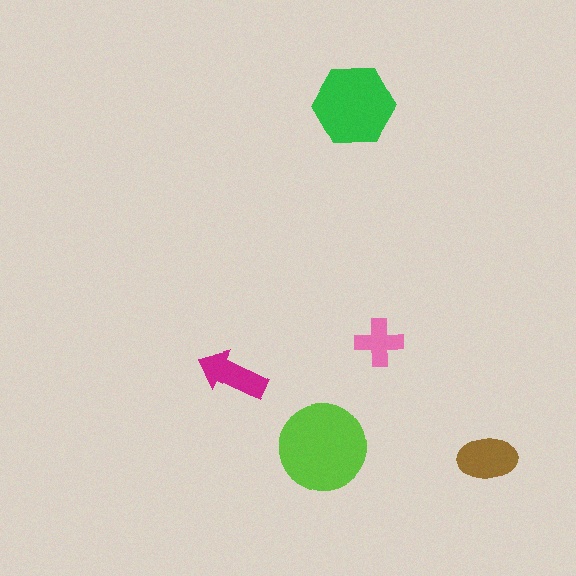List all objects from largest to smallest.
The lime circle, the green hexagon, the brown ellipse, the magenta arrow, the pink cross.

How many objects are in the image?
There are 5 objects in the image.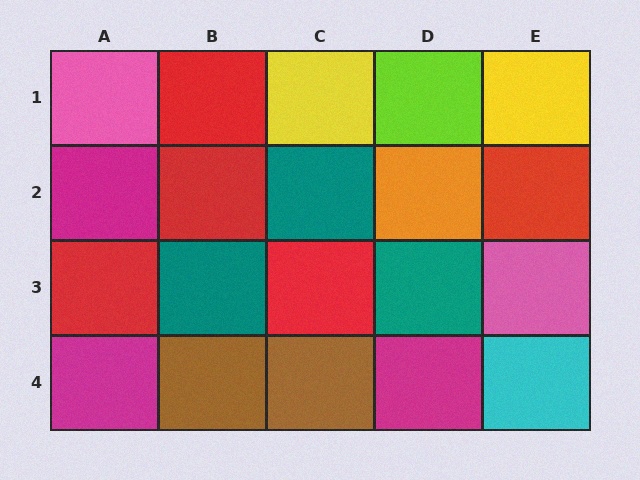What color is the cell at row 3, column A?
Red.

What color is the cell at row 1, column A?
Pink.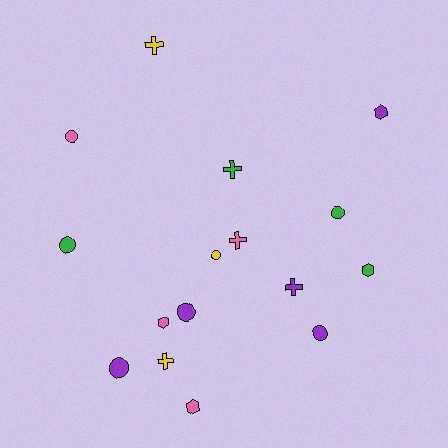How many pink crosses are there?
There is 1 pink cross.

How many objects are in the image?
There are 16 objects.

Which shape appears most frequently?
Circle, with 7 objects.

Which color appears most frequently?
Purple, with 5 objects.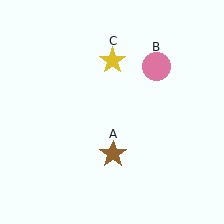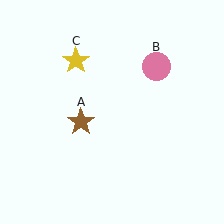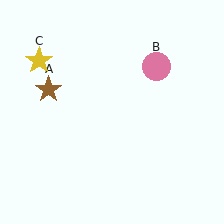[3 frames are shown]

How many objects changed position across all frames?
2 objects changed position: brown star (object A), yellow star (object C).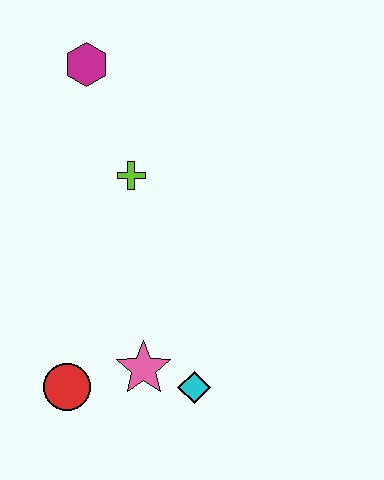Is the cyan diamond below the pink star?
Yes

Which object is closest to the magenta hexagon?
The lime cross is closest to the magenta hexagon.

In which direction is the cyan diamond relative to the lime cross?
The cyan diamond is below the lime cross.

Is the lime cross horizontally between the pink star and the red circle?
Yes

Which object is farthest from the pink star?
The magenta hexagon is farthest from the pink star.